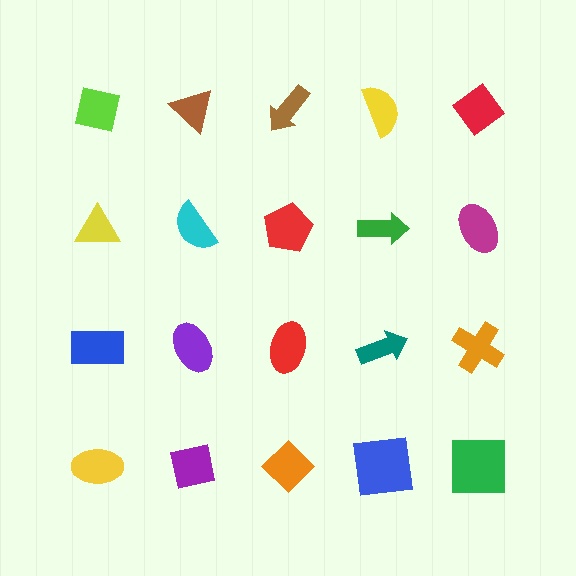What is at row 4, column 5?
A green square.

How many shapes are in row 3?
5 shapes.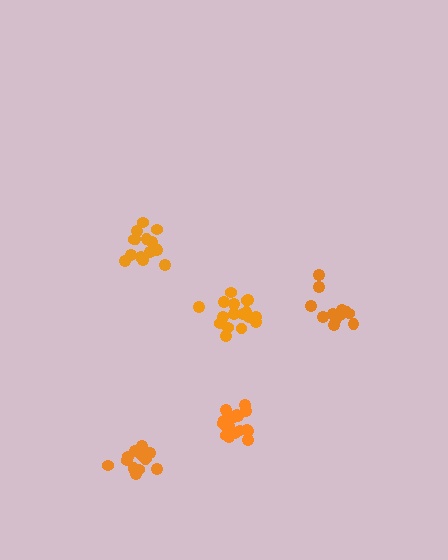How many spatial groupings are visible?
There are 5 spatial groupings.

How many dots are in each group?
Group 1: 15 dots, Group 2: 18 dots, Group 3: 12 dots, Group 4: 17 dots, Group 5: 17 dots (79 total).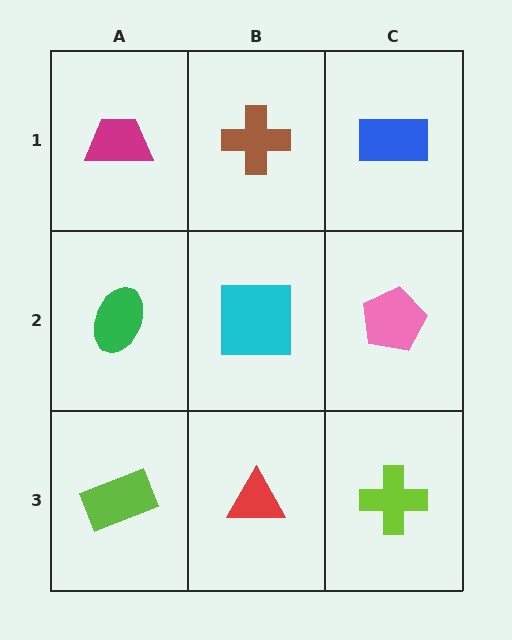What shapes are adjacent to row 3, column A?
A green ellipse (row 2, column A), a red triangle (row 3, column B).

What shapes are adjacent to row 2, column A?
A magenta trapezoid (row 1, column A), a lime rectangle (row 3, column A), a cyan square (row 2, column B).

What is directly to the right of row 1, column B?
A blue rectangle.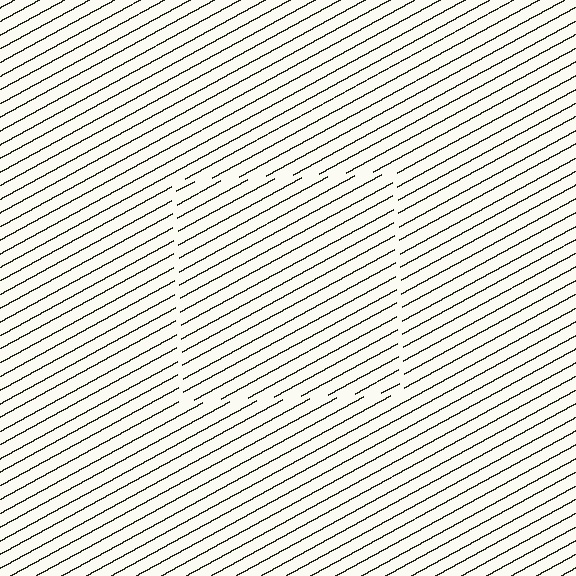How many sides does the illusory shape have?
4 sides — the line-ends trace a square.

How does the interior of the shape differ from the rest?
The interior of the shape contains the same grating, shifted by half a period — the contour is defined by the phase discontinuity where line-ends from the inner and outer gratings abut.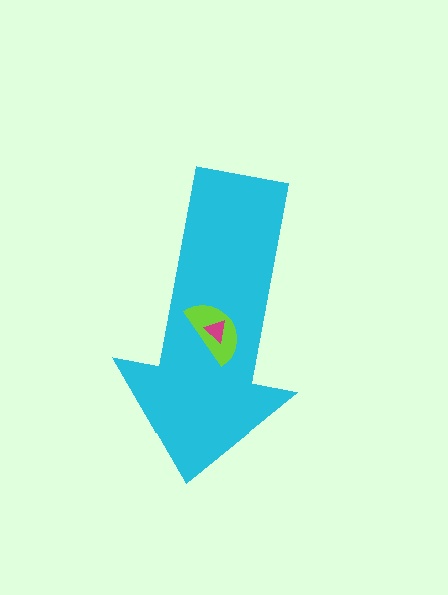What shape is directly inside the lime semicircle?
The magenta triangle.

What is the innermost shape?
The magenta triangle.